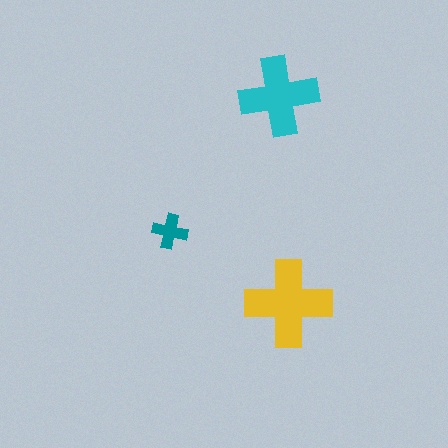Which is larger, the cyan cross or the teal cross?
The cyan one.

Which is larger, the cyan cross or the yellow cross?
The yellow one.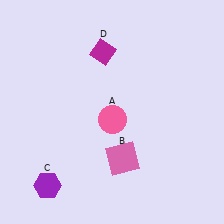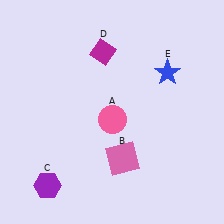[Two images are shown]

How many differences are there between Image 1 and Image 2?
There is 1 difference between the two images.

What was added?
A blue star (E) was added in Image 2.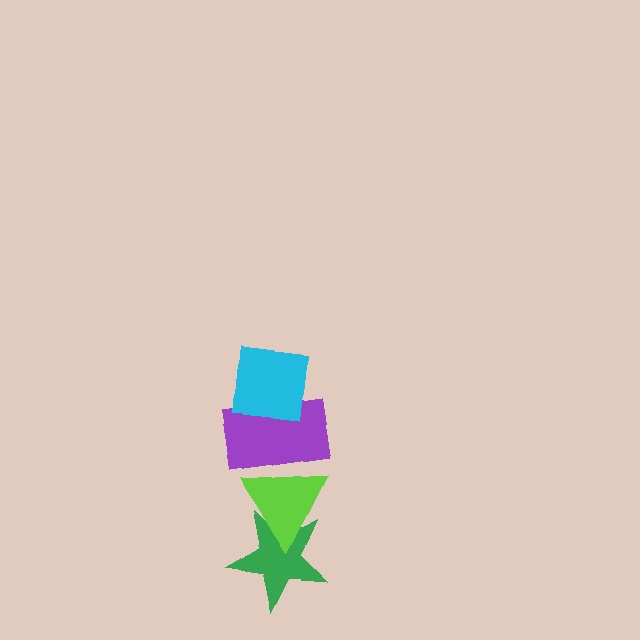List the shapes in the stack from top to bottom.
From top to bottom: the cyan square, the purple rectangle, the lime triangle, the green star.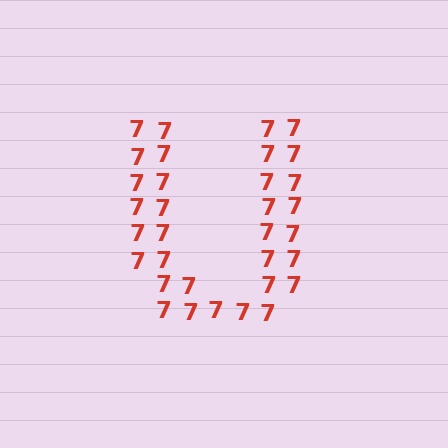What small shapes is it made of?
It is made of small digit 7's.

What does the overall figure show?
The overall figure shows the letter U.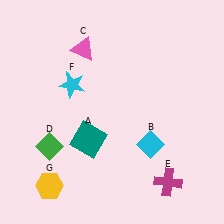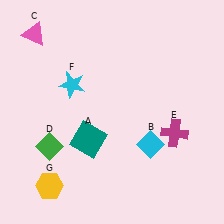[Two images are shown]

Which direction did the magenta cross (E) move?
The magenta cross (E) moved up.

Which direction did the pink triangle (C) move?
The pink triangle (C) moved left.